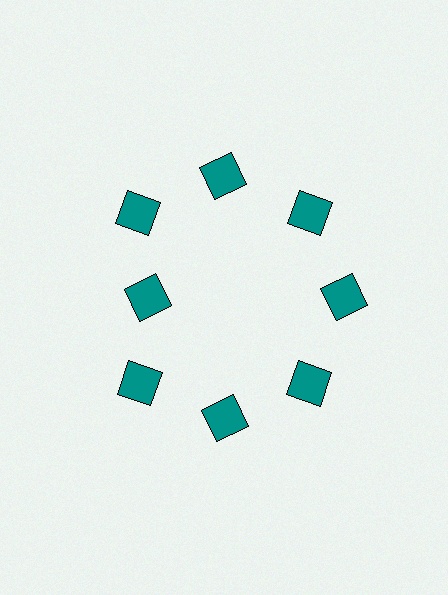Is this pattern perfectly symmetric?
No. The 8 teal squares are arranged in a ring, but one element near the 9 o'clock position is pulled inward toward the center, breaking the 8-fold rotational symmetry.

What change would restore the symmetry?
The symmetry would be restored by moving it outward, back onto the ring so that all 8 squares sit at equal angles and equal distance from the center.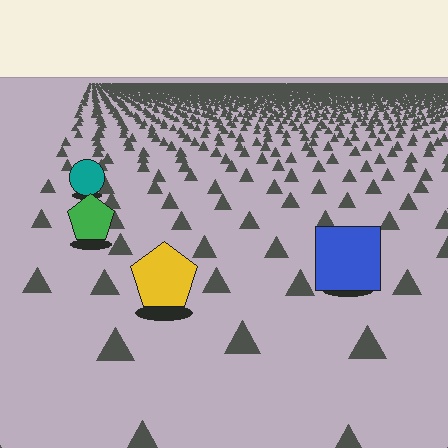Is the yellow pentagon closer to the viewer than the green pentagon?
Yes. The yellow pentagon is closer — you can tell from the texture gradient: the ground texture is coarser near it.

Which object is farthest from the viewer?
The teal circle is farthest from the viewer. It appears smaller and the ground texture around it is denser.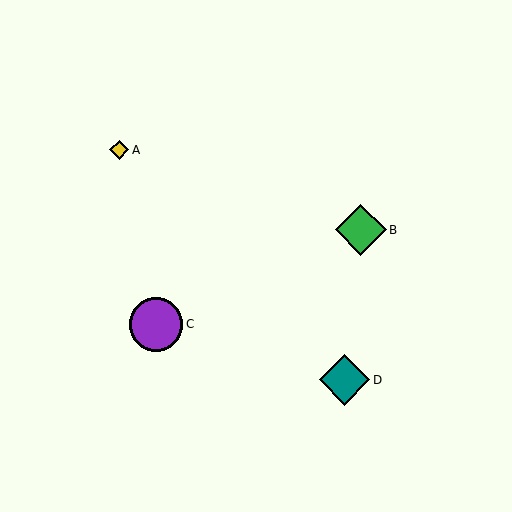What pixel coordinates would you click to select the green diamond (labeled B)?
Click at (361, 230) to select the green diamond B.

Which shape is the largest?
The purple circle (labeled C) is the largest.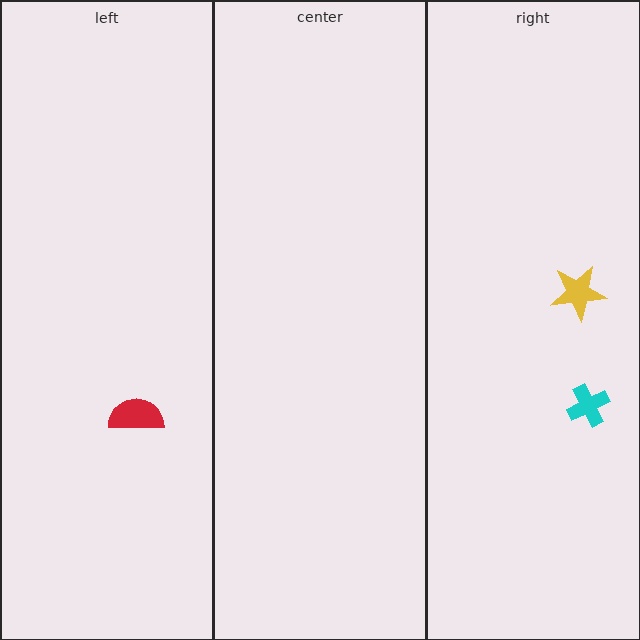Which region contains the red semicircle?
The left region.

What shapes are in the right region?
The yellow star, the cyan cross.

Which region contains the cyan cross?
The right region.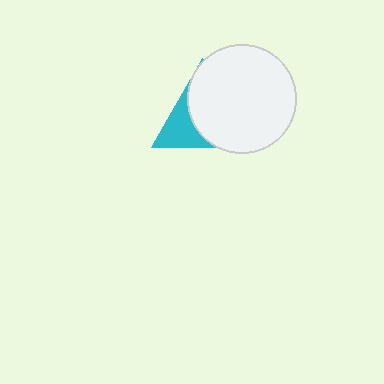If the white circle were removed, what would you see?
You would see the complete cyan triangle.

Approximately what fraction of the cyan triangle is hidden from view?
Roughly 66% of the cyan triangle is hidden behind the white circle.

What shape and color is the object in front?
The object in front is a white circle.